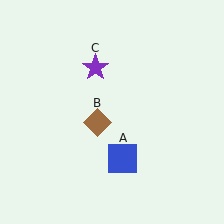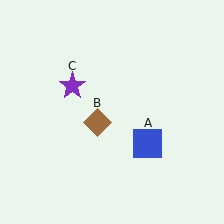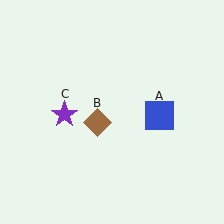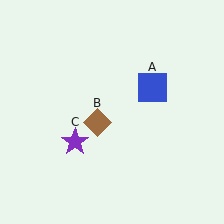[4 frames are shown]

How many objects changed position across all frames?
2 objects changed position: blue square (object A), purple star (object C).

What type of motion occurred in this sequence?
The blue square (object A), purple star (object C) rotated counterclockwise around the center of the scene.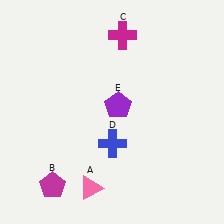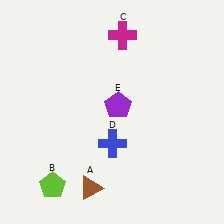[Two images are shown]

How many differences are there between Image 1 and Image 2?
There are 2 differences between the two images.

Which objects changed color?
A changed from pink to brown. B changed from magenta to lime.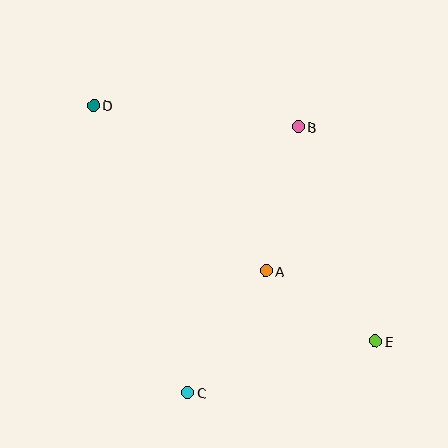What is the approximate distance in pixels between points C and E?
The distance between C and E is approximately 194 pixels.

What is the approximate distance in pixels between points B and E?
The distance between B and E is approximately 228 pixels.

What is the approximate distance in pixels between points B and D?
The distance between B and D is approximately 206 pixels.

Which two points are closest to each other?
Points A and E are closest to each other.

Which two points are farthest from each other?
Points D and E are farthest from each other.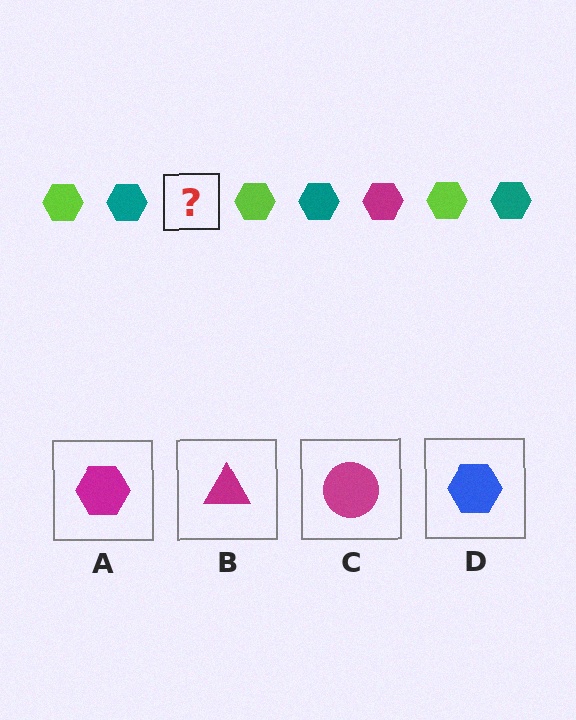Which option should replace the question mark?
Option A.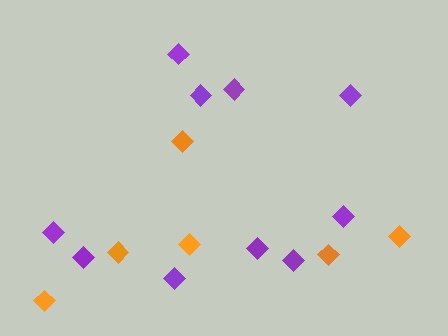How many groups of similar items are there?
There are 2 groups: one group of orange diamonds (6) and one group of purple diamonds (10).